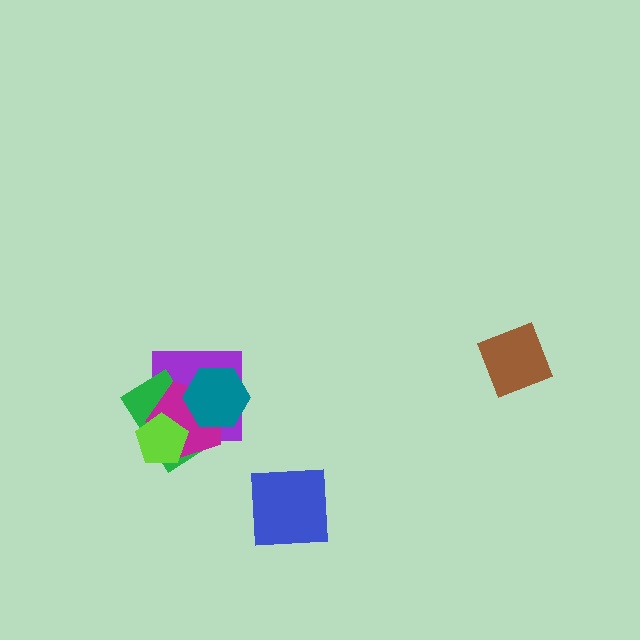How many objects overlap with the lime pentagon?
3 objects overlap with the lime pentagon.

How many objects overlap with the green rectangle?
4 objects overlap with the green rectangle.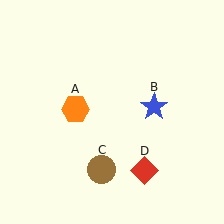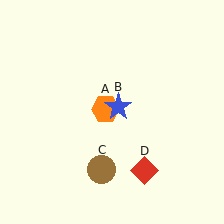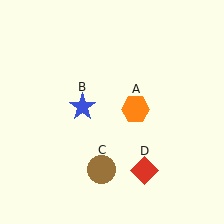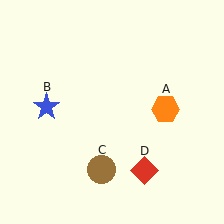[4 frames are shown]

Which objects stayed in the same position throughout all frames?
Brown circle (object C) and red diamond (object D) remained stationary.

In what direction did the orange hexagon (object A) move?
The orange hexagon (object A) moved right.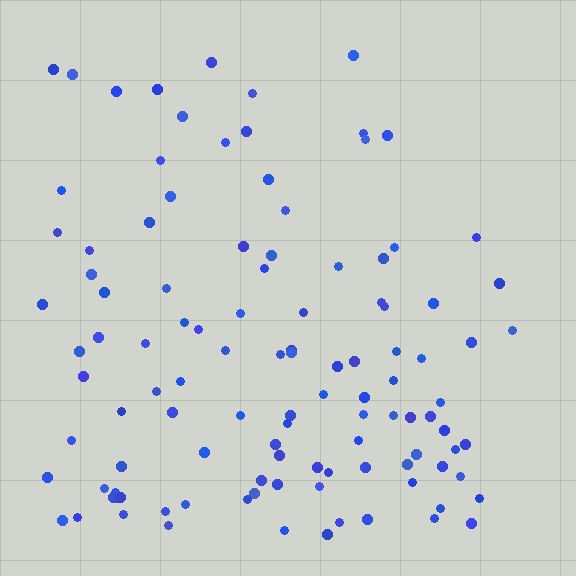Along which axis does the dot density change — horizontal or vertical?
Vertical.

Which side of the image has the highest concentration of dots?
The bottom.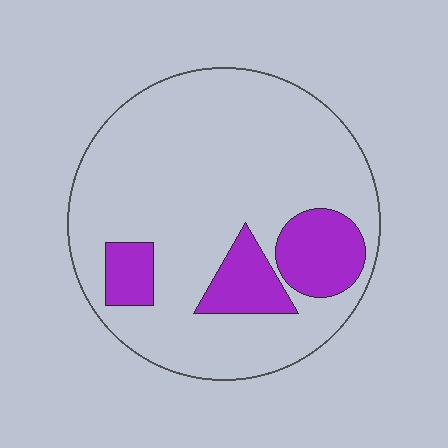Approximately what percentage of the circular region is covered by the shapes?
Approximately 20%.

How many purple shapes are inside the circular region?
3.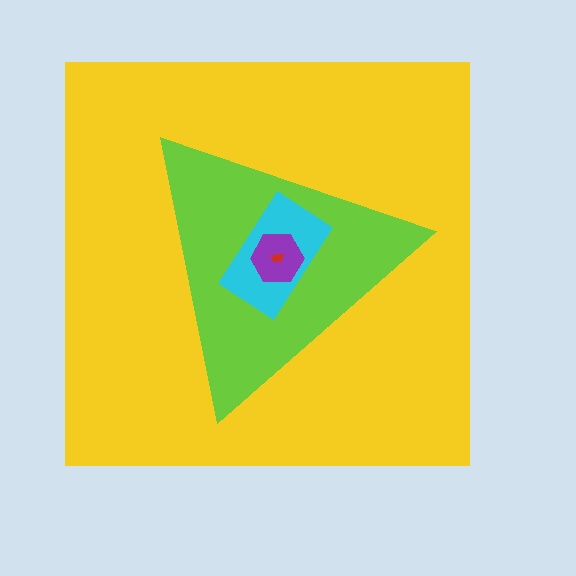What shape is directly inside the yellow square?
The lime triangle.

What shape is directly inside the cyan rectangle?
The purple hexagon.